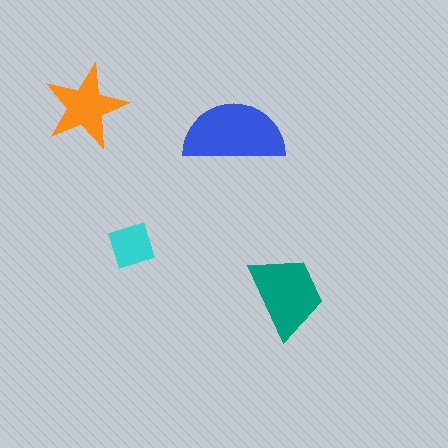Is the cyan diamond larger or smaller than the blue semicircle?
Smaller.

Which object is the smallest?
The cyan diamond.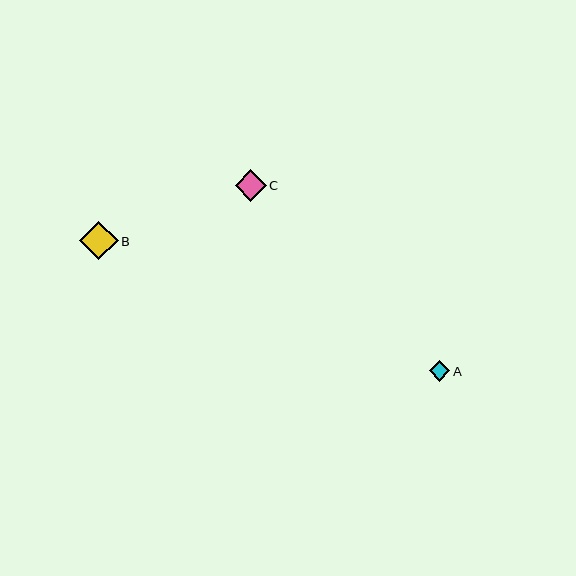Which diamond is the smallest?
Diamond A is the smallest with a size of approximately 21 pixels.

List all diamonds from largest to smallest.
From largest to smallest: B, C, A.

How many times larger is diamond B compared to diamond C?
Diamond B is approximately 1.2 times the size of diamond C.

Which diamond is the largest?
Diamond B is the largest with a size of approximately 39 pixels.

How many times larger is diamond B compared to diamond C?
Diamond B is approximately 1.2 times the size of diamond C.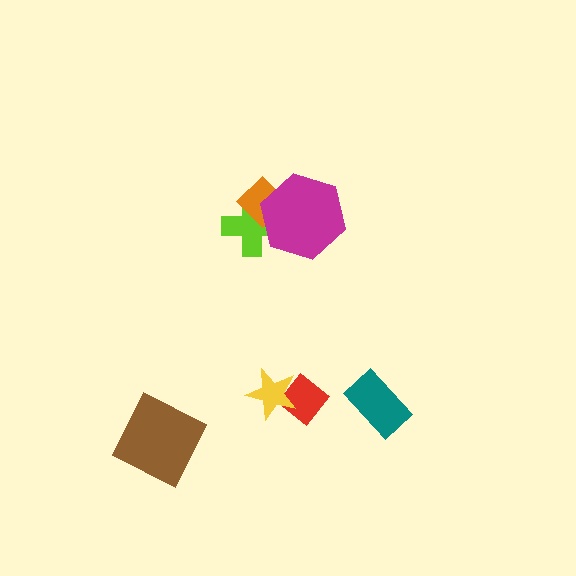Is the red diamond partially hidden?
Yes, it is partially covered by another shape.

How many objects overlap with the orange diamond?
2 objects overlap with the orange diamond.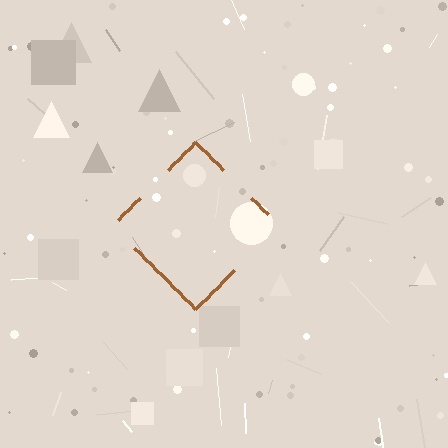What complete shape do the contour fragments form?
The contour fragments form a diamond.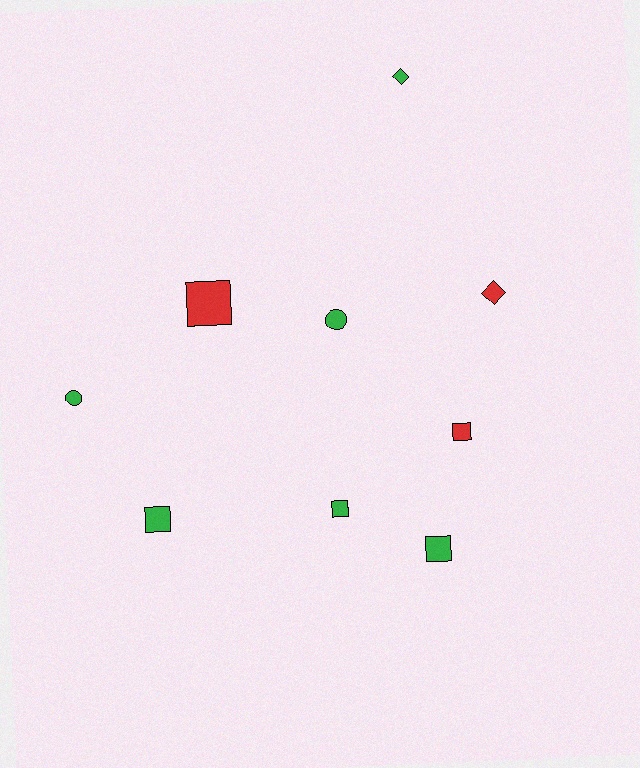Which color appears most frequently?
Green, with 6 objects.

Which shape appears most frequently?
Square, with 5 objects.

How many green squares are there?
There are 3 green squares.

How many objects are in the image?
There are 9 objects.